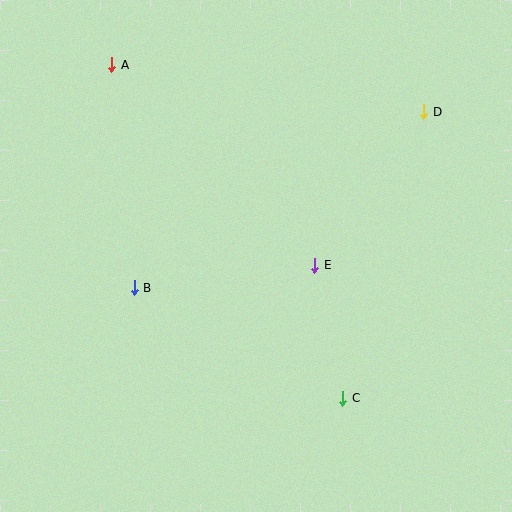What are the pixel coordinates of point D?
Point D is at (424, 112).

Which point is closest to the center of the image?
Point E at (315, 265) is closest to the center.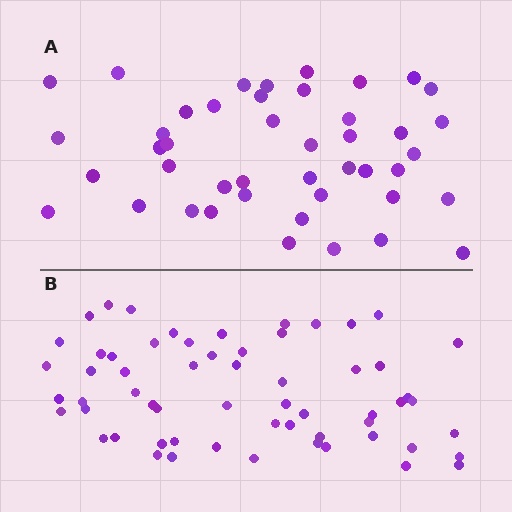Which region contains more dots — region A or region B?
Region B (the bottom region) has more dots.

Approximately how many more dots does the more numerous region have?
Region B has approximately 15 more dots than region A.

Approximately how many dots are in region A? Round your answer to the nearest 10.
About 40 dots. (The exact count is 44, which rounds to 40.)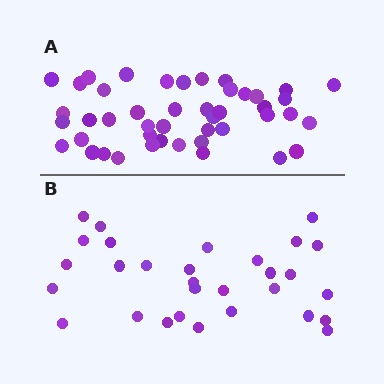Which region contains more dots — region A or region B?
Region A (the top region) has more dots.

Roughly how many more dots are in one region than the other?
Region A has approximately 15 more dots than region B.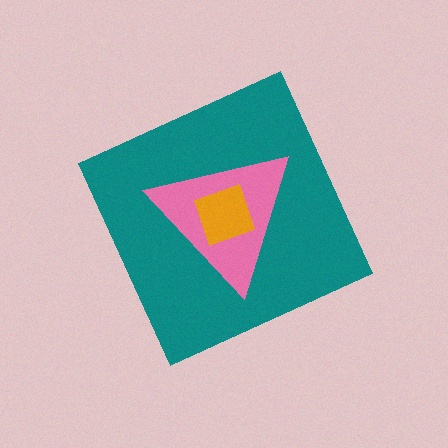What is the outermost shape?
The teal diamond.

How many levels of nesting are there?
3.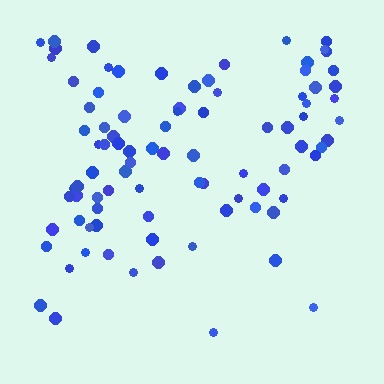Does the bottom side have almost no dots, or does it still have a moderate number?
Still a moderate number, just noticeably fewer than the top.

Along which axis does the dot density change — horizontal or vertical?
Vertical.